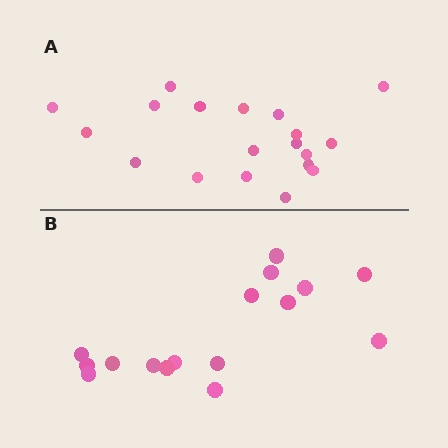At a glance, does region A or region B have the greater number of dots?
Region A (the top region) has more dots.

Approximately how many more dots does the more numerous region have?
Region A has just a few more — roughly 2 or 3 more dots than region B.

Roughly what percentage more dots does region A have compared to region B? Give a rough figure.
About 20% more.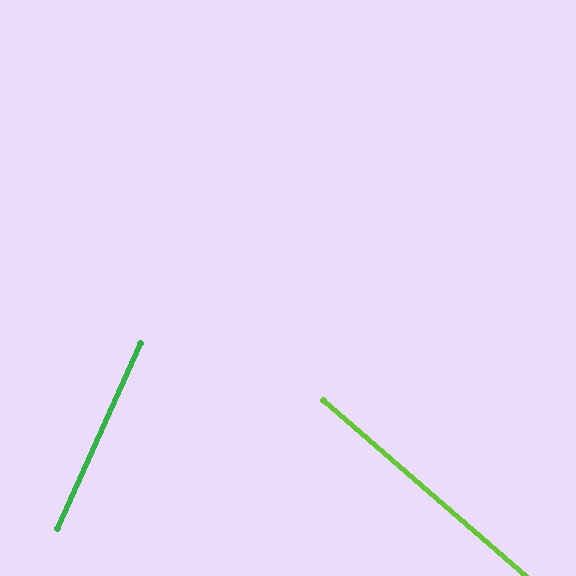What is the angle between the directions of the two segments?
Approximately 73 degrees.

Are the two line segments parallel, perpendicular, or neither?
Neither parallel nor perpendicular — they differ by about 73°.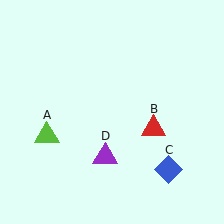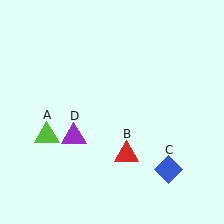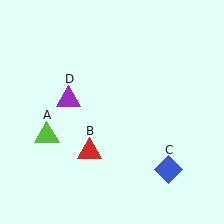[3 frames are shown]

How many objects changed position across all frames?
2 objects changed position: red triangle (object B), purple triangle (object D).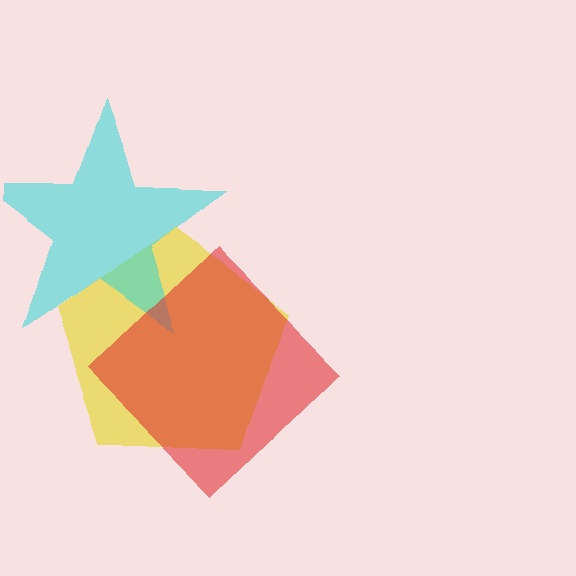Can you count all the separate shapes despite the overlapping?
Yes, there are 3 separate shapes.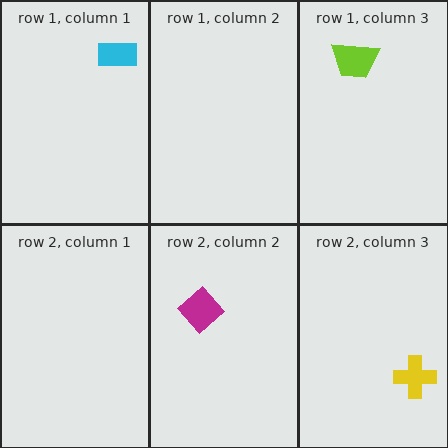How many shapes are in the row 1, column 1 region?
1.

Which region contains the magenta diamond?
The row 2, column 2 region.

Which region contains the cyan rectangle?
The row 1, column 1 region.